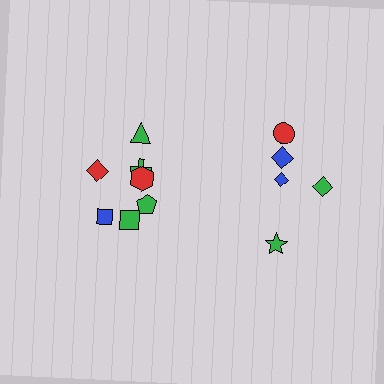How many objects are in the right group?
There are 5 objects.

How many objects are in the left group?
There are 7 objects.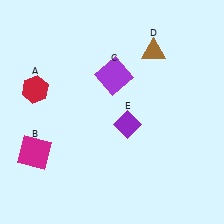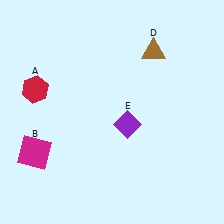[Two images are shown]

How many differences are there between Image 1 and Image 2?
There is 1 difference between the two images.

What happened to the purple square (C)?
The purple square (C) was removed in Image 2. It was in the top-right area of Image 1.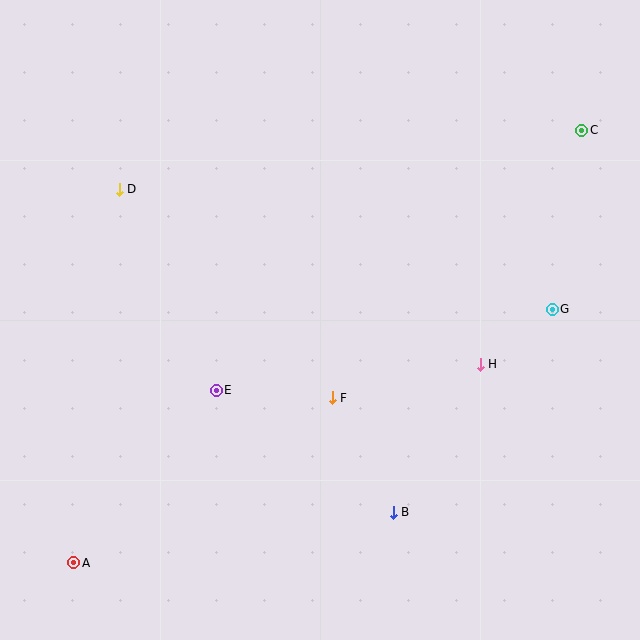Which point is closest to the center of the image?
Point F at (332, 398) is closest to the center.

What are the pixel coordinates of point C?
Point C is at (582, 130).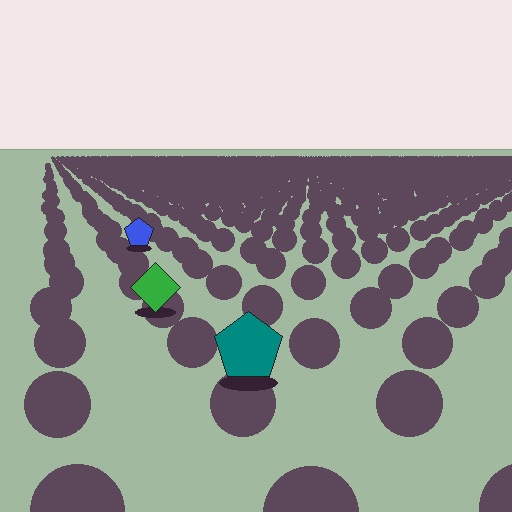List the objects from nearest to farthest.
From nearest to farthest: the teal pentagon, the green diamond, the blue pentagon.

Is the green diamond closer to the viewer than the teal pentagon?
No. The teal pentagon is closer — you can tell from the texture gradient: the ground texture is coarser near it.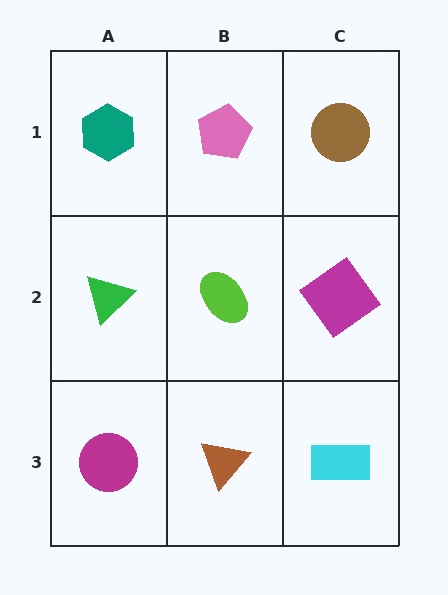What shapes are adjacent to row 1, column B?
A lime ellipse (row 2, column B), a teal hexagon (row 1, column A), a brown circle (row 1, column C).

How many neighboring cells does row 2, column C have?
3.